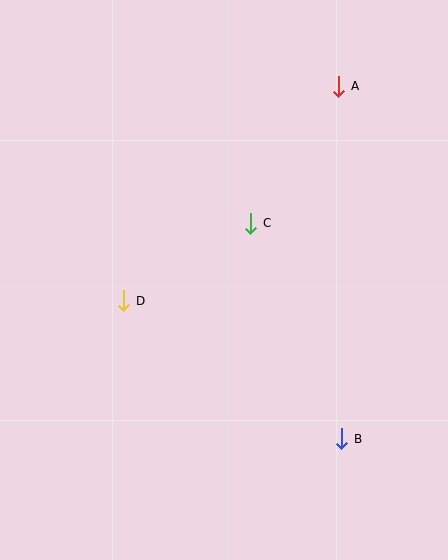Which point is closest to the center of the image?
Point C at (251, 223) is closest to the center.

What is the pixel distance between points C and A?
The distance between C and A is 163 pixels.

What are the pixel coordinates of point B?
Point B is at (342, 439).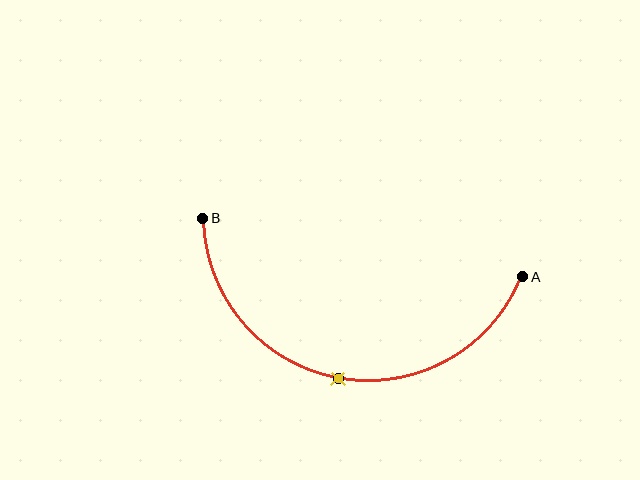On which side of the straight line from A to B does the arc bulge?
The arc bulges below the straight line connecting A and B.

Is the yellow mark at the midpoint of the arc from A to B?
Yes. The yellow mark lies on the arc at equal arc-length from both A and B — it is the arc midpoint.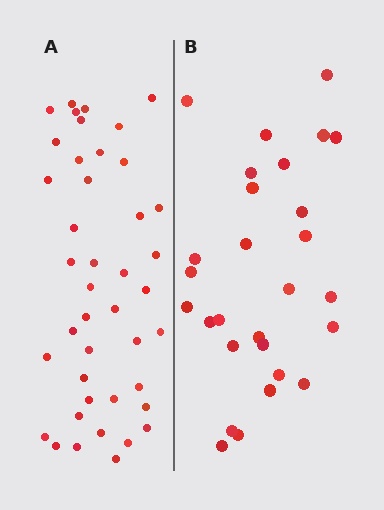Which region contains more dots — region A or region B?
Region A (the left region) has more dots.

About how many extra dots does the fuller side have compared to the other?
Region A has approximately 15 more dots than region B.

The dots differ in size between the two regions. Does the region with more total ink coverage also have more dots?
No. Region B has more total ink coverage because its dots are larger, but region A actually contains more individual dots. Total area can be misleading — the number of items is what matters here.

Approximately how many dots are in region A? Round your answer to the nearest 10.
About 40 dots. (The exact count is 42, which rounds to 40.)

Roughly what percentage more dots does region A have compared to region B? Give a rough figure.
About 50% more.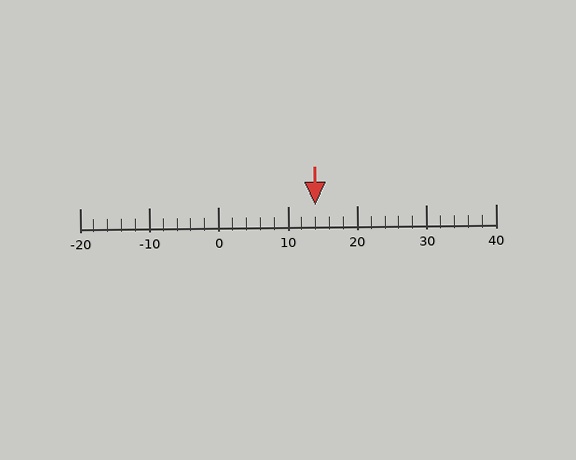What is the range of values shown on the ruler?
The ruler shows values from -20 to 40.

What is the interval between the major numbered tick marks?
The major tick marks are spaced 10 units apart.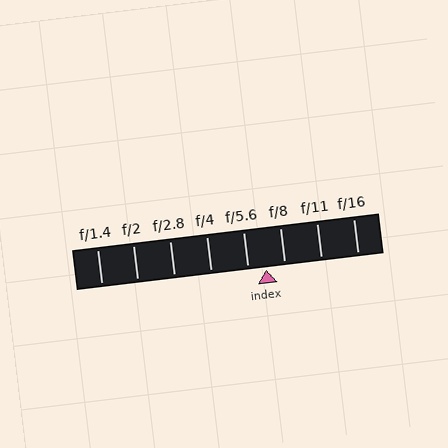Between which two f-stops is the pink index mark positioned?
The index mark is between f/5.6 and f/8.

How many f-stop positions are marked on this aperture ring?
There are 8 f-stop positions marked.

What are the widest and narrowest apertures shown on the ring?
The widest aperture shown is f/1.4 and the narrowest is f/16.